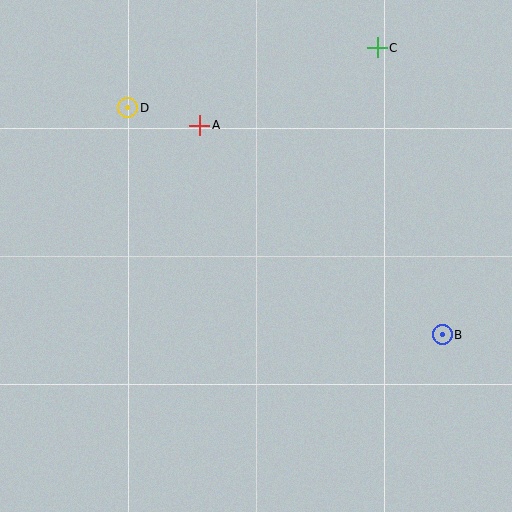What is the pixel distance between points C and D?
The distance between C and D is 257 pixels.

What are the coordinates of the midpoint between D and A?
The midpoint between D and A is at (164, 116).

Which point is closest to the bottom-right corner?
Point B is closest to the bottom-right corner.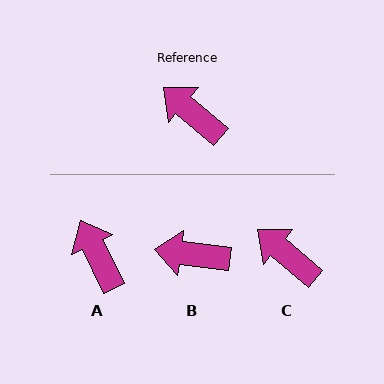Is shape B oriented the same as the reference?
No, it is off by about 34 degrees.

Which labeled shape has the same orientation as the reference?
C.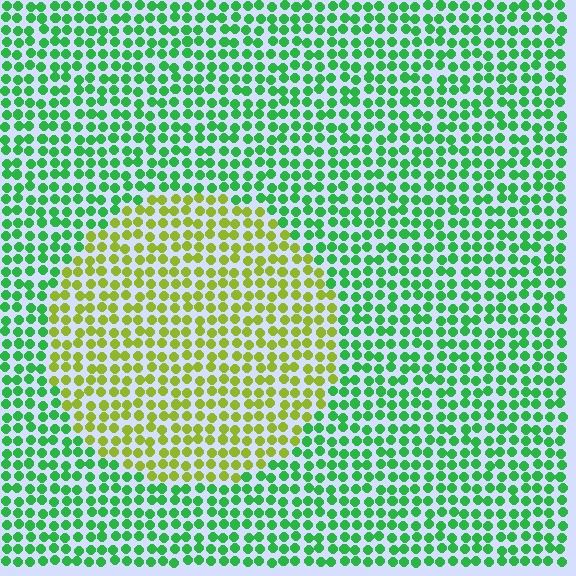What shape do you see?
I see a circle.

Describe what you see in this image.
The image is filled with small green elements in a uniform arrangement. A circle-shaped region is visible where the elements are tinted to a slightly different hue, forming a subtle color boundary.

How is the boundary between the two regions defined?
The boundary is defined purely by a slight shift in hue (about 54 degrees). Spacing, size, and orientation are identical on both sides.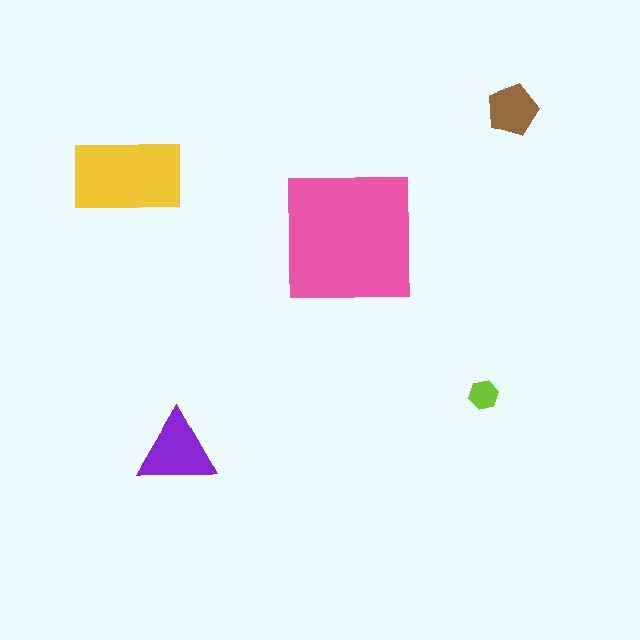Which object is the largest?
The pink square.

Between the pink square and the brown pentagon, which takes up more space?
The pink square.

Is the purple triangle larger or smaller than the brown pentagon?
Larger.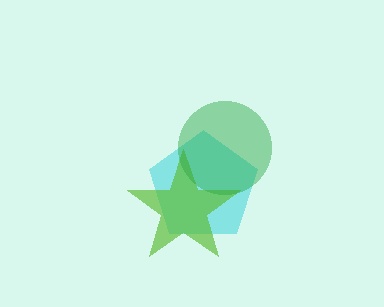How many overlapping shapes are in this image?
There are 3 overlapping shapes in the image.